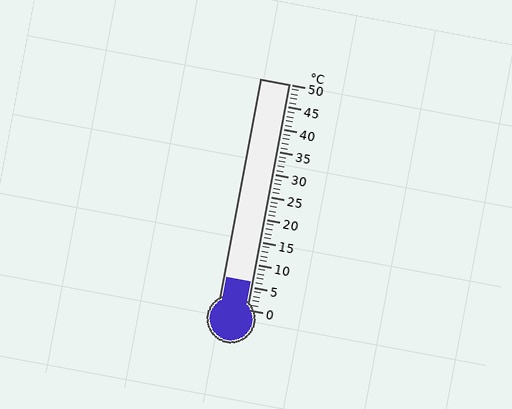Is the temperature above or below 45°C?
The temperature is below 45°C.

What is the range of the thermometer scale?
The thermometer scale ranges from 0°C to 50°C.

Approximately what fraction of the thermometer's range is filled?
The thermometer is filled to approximately 10% of its range.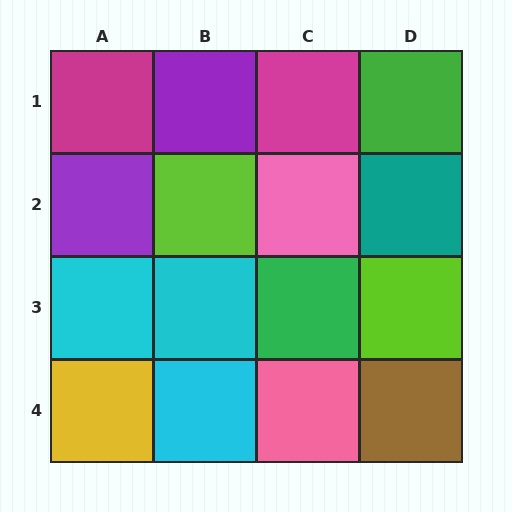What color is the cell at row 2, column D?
Teal.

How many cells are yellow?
1 cell is yellow.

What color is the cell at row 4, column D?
Brown.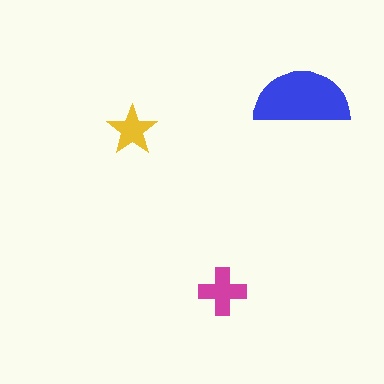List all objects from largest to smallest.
The blue semicircle, the magenta cross, the yellow star.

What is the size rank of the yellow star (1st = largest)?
3rd.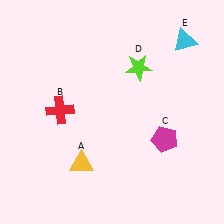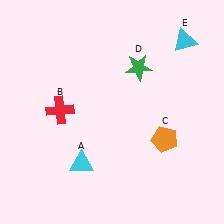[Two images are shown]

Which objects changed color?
A changed from yellow to cyan. C changed from magenta to orange. D changed from lime to green.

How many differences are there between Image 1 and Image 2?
There are 3 differences between the two images.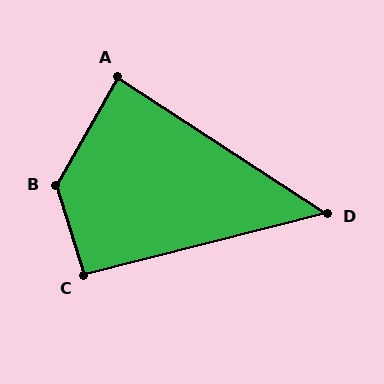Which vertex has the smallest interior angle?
D, at approximately 47 degrees.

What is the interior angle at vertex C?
Approximately 93 degrees (approximately right).